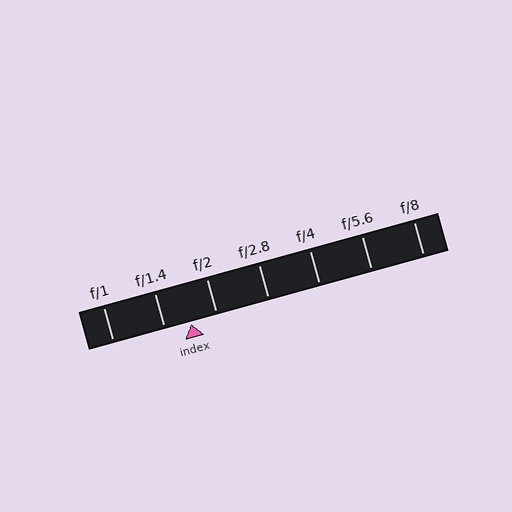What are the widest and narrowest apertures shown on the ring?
The widest aperture shown is f/1 and the narrowest is f/8.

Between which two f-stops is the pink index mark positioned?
The index mark is between f/1.4 and f/2.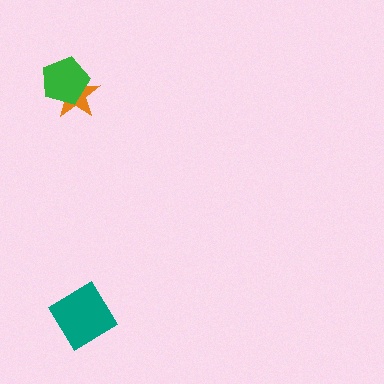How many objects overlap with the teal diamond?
0 objects overlap with the teal diamond.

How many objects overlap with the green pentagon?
1 object overlaps with the green pentagon.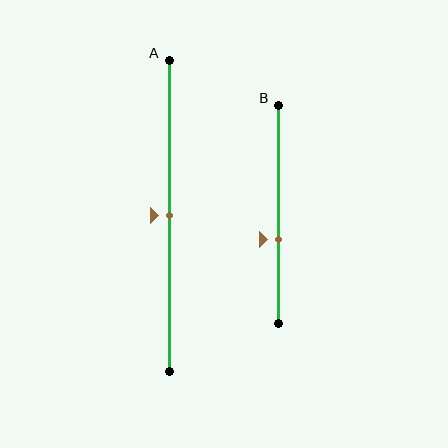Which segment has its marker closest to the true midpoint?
Segment A has its marker closest to the true midpoint.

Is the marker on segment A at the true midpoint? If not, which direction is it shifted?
Yes, the marker on segment A is at the true midpoint.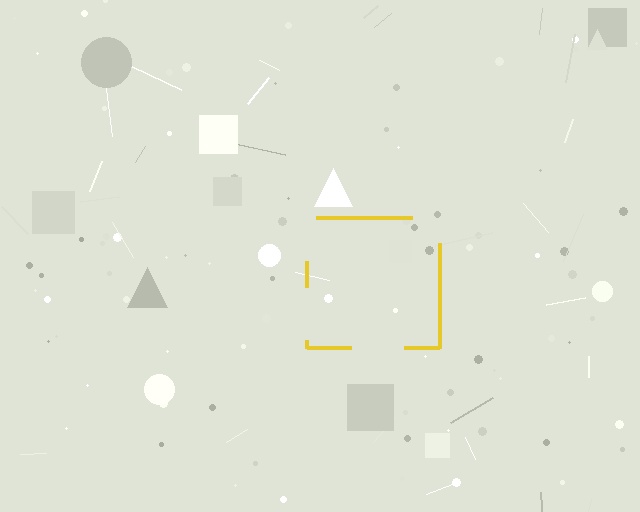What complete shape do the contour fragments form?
The contour fragments form a square.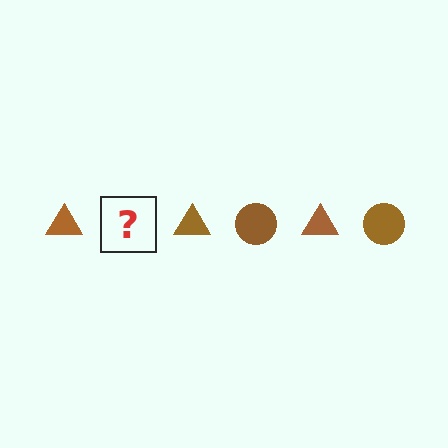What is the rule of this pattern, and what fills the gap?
The rule is that the pattern cycles through triangle, circle shapes in brown. The gap should be filled with a brown circle.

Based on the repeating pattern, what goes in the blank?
The blank should be a brown circle.